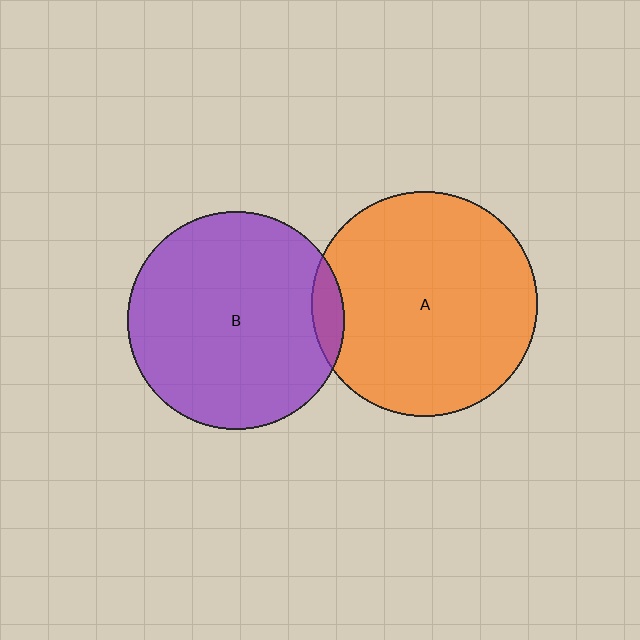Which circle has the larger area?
Circle A (orange).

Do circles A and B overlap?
Yes.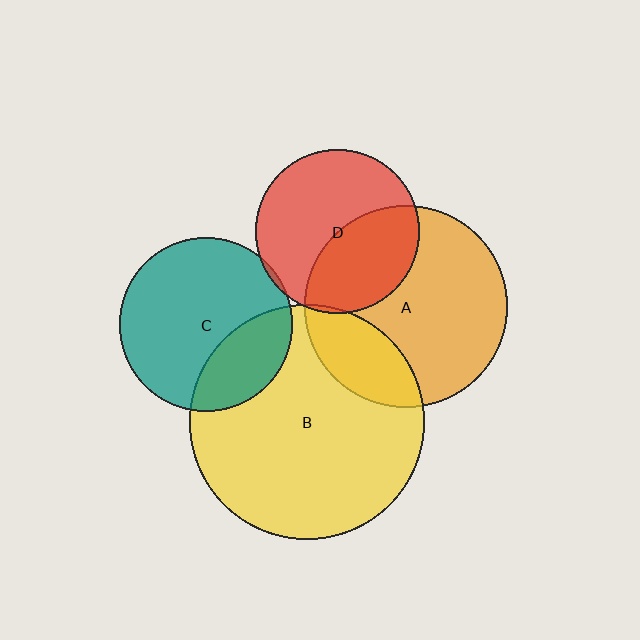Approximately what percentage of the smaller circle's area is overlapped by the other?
Approximately 5%.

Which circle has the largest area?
Circle B (yellow).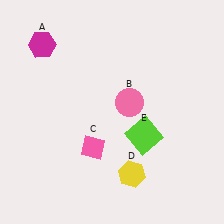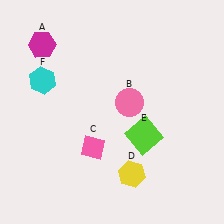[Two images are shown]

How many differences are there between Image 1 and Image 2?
There is 1 difference between the two images.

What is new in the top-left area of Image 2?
A cyan hexagon (F) was added in the top-left area of Image 2.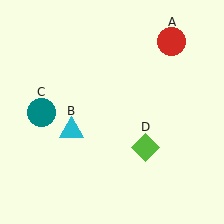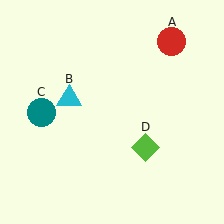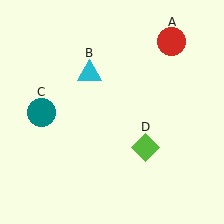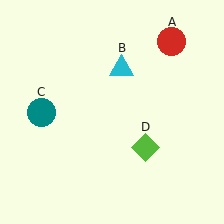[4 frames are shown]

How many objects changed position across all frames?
1 object changed position: cyan triangle (object B).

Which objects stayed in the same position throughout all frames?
Red circle (object A) and teal circle (object C) and lime diamond (object D) remained stationary.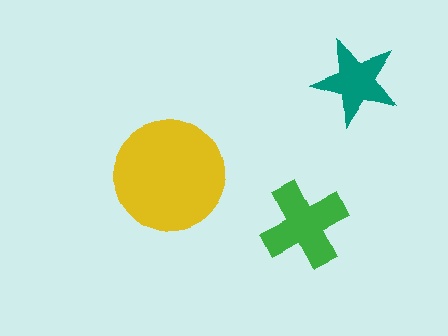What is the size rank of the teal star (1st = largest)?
3rd.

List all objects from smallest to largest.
The teal star, the green cross, the yellow circle.